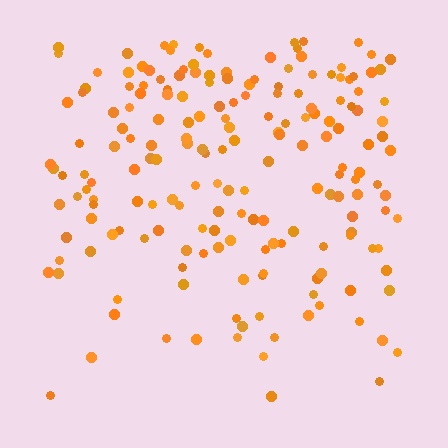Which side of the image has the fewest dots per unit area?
The bottom.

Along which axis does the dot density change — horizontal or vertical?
Vertical.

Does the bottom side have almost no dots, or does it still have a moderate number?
Still a moderate number, just noticeably fewer than the top.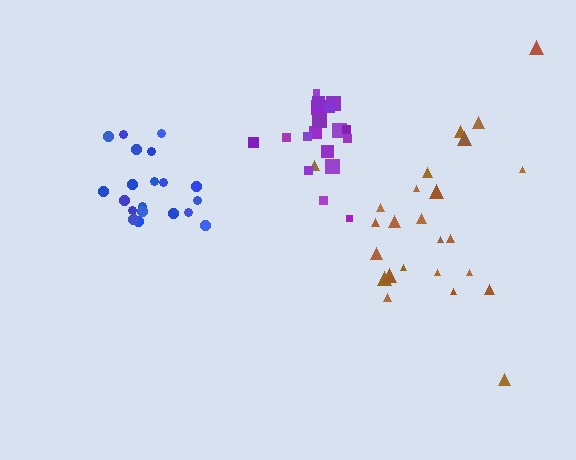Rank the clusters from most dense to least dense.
purple, blue, brown.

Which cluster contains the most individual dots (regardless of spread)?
Brown (25).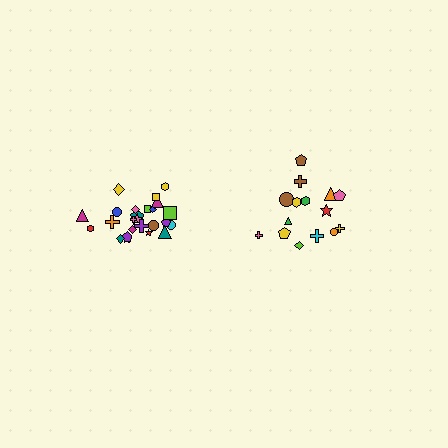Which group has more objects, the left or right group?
The left group.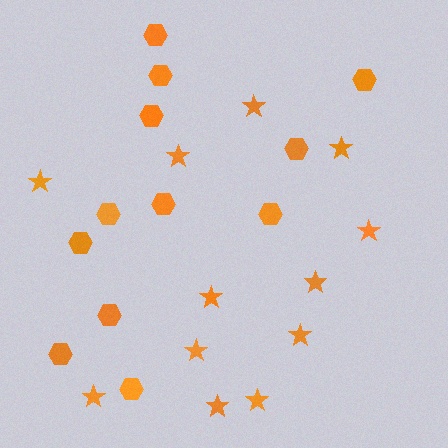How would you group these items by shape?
There are 2 groups: one group of stars (12) and one group of hexagons (12).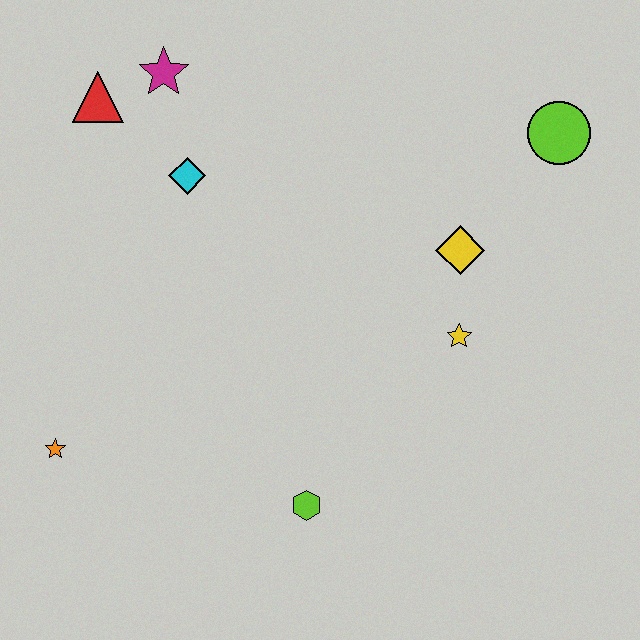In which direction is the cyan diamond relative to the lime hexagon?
The cyan diamond is above the lime hexagon.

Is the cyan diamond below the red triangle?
Yes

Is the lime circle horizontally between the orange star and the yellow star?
No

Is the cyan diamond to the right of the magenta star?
Yes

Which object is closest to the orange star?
The lime hexagon is closest to the orange star.